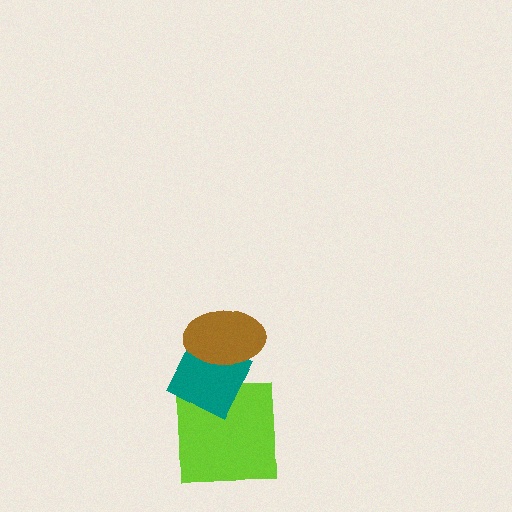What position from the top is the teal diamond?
The teal diamond is 2nd from the top.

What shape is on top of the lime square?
The teal diamond is on top of the lime square.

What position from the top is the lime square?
The lime square is 3rd from the top.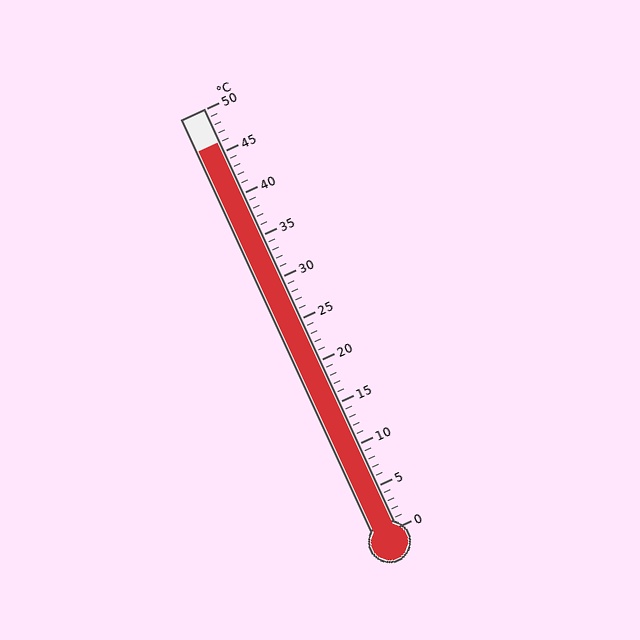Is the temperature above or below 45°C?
The temperature is above 45°C.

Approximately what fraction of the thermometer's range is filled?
The thermometer is filled to approximately 90% of its range.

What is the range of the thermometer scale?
The thermometer scale ranges from 0°C to 50°C.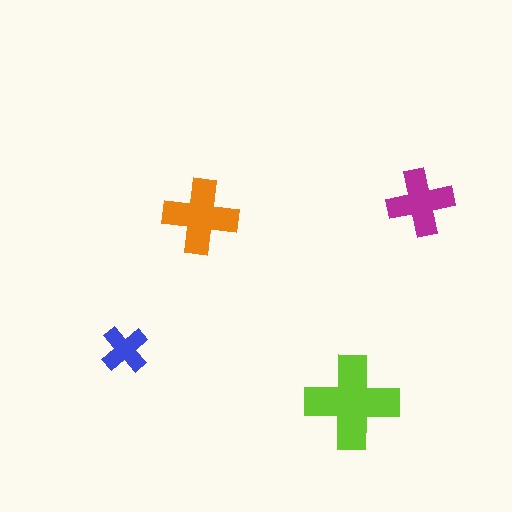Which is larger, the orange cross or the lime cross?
The lime one.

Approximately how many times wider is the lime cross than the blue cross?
About 2 times wider.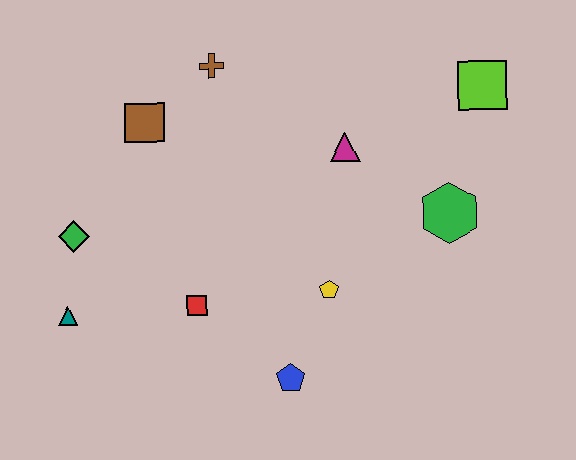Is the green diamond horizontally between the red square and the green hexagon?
No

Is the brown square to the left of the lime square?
Yes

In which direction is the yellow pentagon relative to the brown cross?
The yellow pentagon is below the brown cross.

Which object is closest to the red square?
The blue pentagon is closest to the red square.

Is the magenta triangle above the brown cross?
No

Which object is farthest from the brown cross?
The blue pentagon is farthest from the brown cross.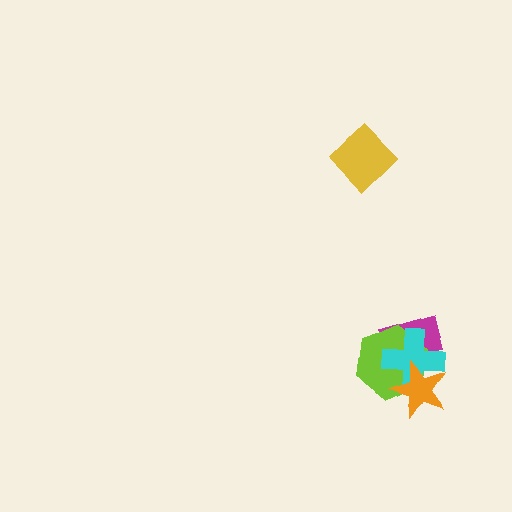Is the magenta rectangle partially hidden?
Yes, it is partially covered by another shape.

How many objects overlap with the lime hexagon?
3 objects overlap with the lime hexagon.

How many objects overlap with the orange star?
3 objects overlap with the orange star.